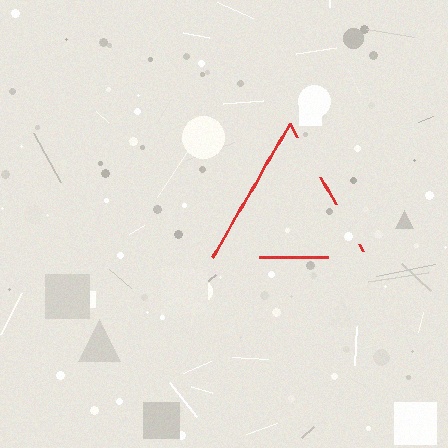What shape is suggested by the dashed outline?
The dashed outline suggests a triangle.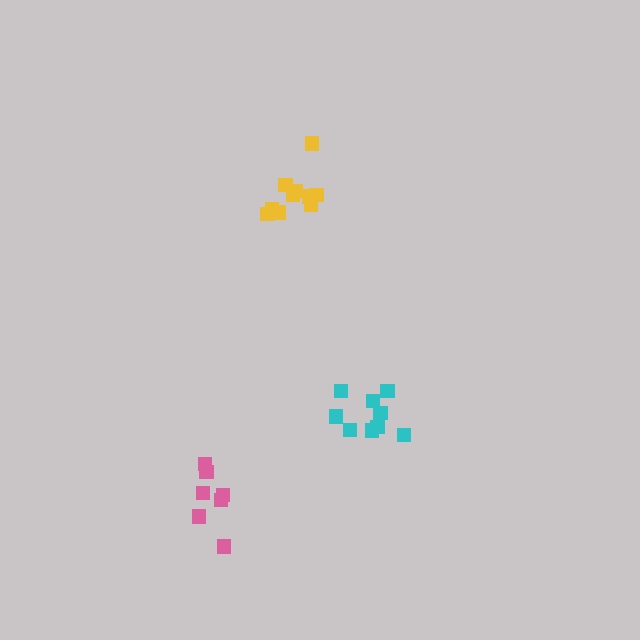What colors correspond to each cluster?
The clusters are colored: yellow, cyan, pink.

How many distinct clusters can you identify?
There are 3 distinct clusters.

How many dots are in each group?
Group 1: 10 dots, Group 2: 9 dots, Group 3: 7 dots (26 total).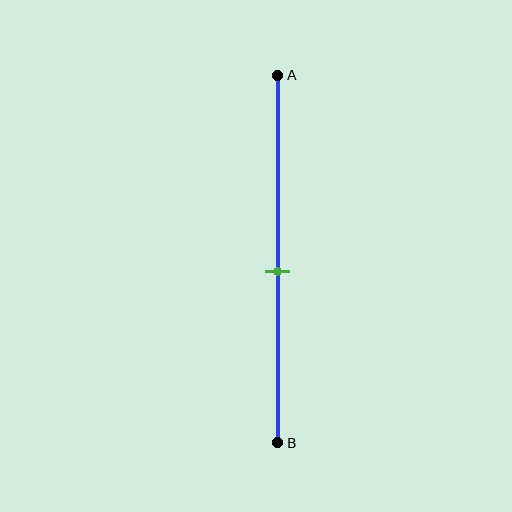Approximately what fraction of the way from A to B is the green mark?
The green mark is approximately 55% of the way from A to B.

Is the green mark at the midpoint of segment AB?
No, the mark is at about 55% from A, not at the 50% midpoint.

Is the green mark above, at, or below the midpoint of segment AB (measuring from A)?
The green mark is below the midpoint of segment AB.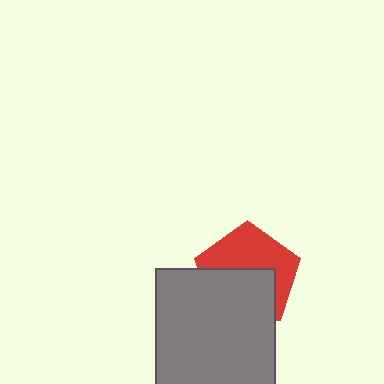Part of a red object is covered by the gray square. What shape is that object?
It is a pentagon.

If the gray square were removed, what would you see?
You would see the complete red pentagon.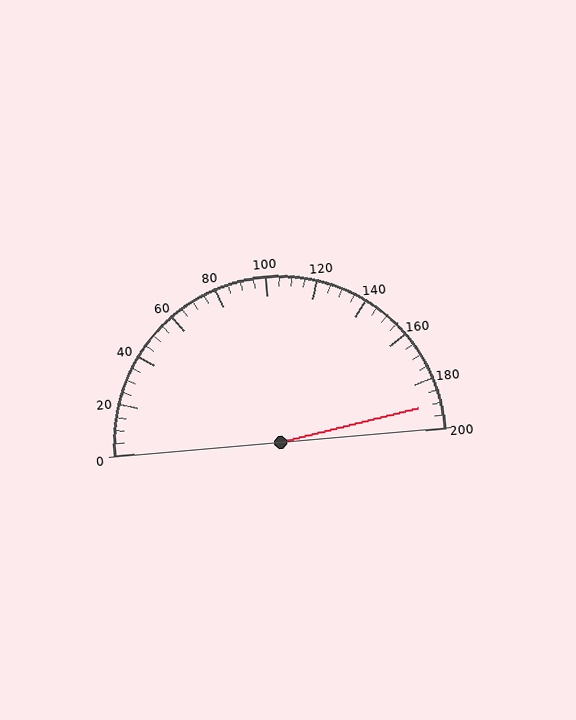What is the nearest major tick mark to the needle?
The nearest major tick mark is 200.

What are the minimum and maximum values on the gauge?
The gauge ranges from 0 to 200.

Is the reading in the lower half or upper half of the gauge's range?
The reading is in the upper half of the range (0 to 200).